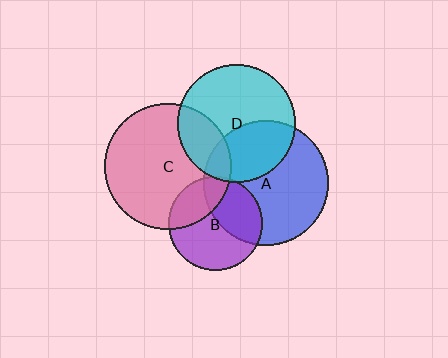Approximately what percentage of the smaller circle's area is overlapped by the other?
Approximately 35%.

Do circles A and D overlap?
Yes.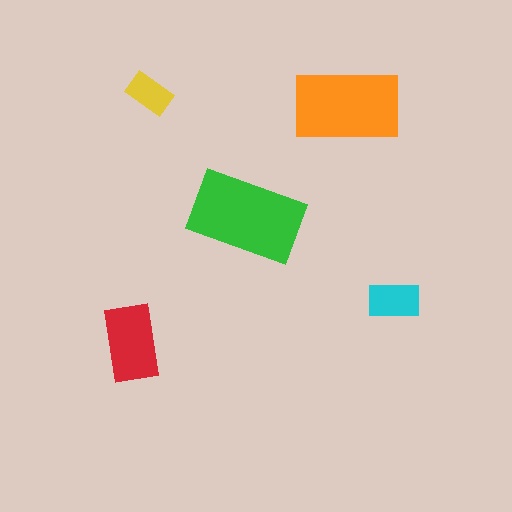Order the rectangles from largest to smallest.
the green one, the orange one, the red one, the cyan one, the yellow one.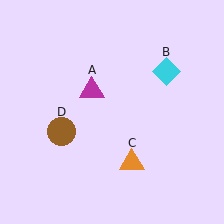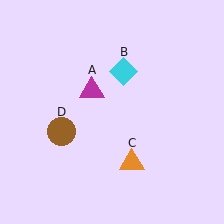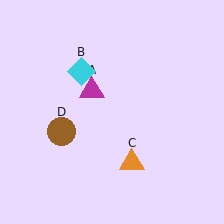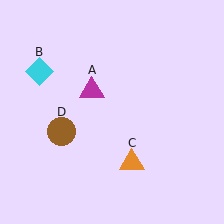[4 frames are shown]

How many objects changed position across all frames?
1 object changed position: cyan diamond (object B).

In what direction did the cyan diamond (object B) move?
The cyan diamond (object B) moved left.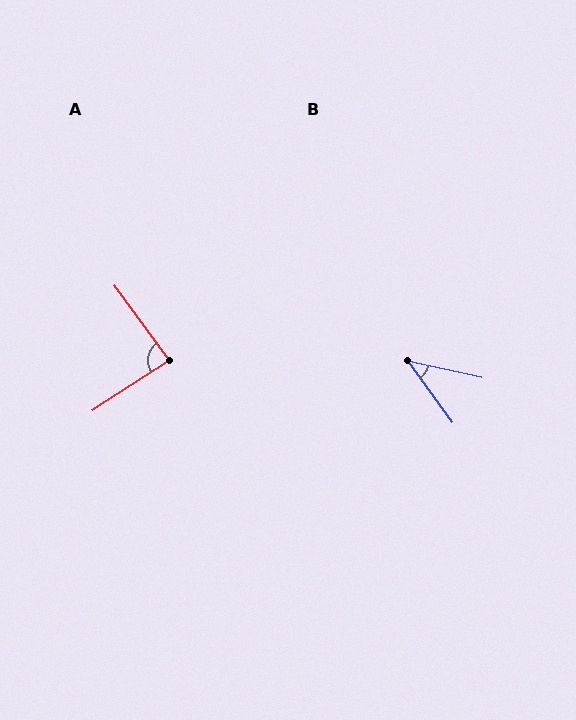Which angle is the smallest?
B, at approximately 42 degrees.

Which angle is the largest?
A, at approximately 86 degrees.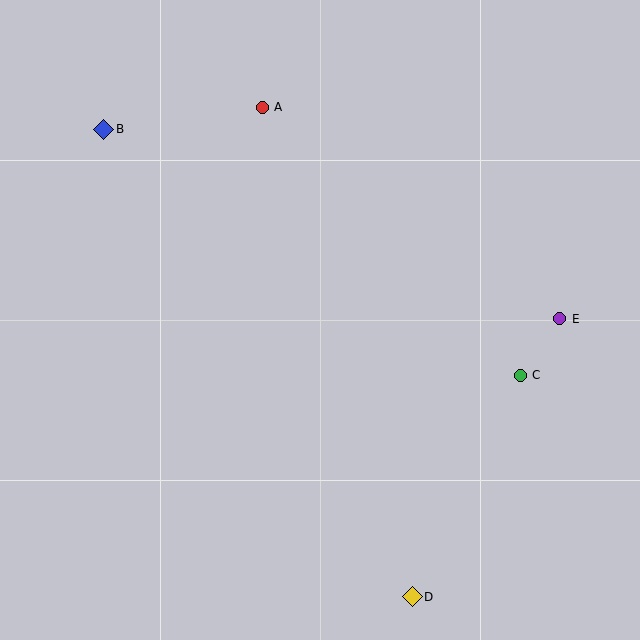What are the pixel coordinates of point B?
Point B is at (104, 129).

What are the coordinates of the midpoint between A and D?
The midpoint between A and D is at (337, 352).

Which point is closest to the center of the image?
Point C at (520, 375) is closest to the center.